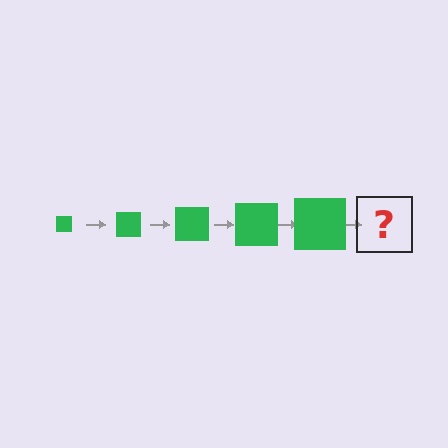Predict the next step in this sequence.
The next step is a green square, larger than the previous one.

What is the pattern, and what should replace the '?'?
The pattern is that the square gets progressively larger each step. The '?' should be a green square, larger than the previous one.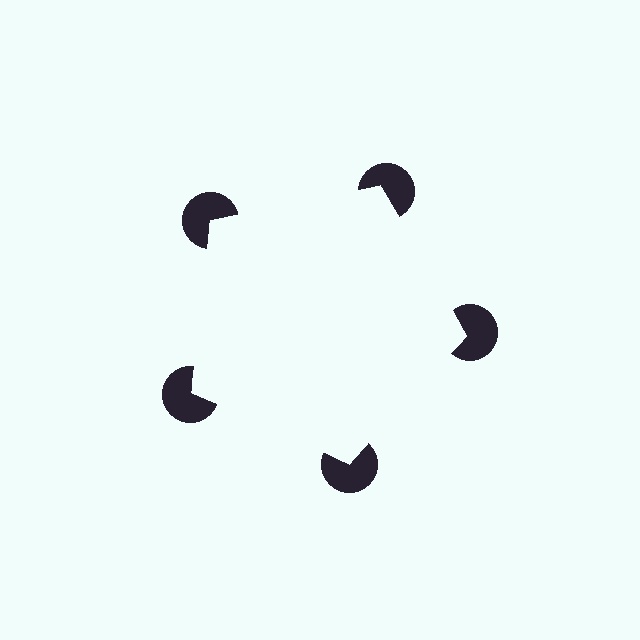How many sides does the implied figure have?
5 sides.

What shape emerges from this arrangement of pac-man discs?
An illusory pentagon — its edges are inferred from the aligned wedge cuts in the pac-man discs, not physically drawn.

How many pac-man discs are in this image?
There are 5 — one at each vertex of the illusory pentagon.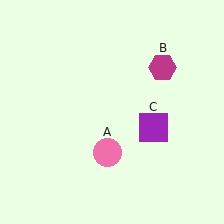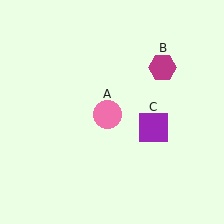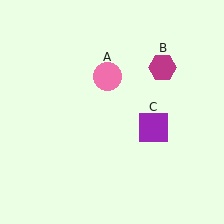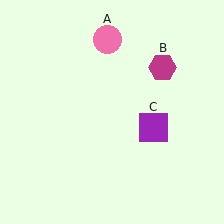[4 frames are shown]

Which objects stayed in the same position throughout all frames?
Magenta hexagon (object B) and purple square (object C) remained stationary.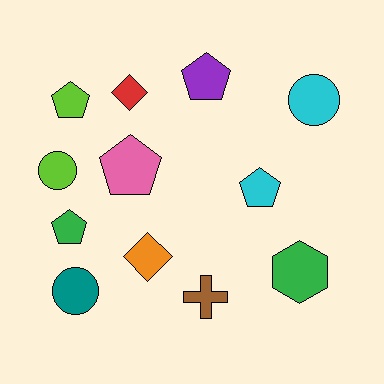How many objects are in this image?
There are 12 objects.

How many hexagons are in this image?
There is 1 hexagon.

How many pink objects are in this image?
There is 1 pink object.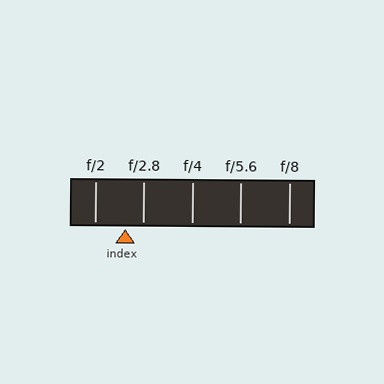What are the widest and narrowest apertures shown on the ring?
The widest aperture shown is f/2 and the narrowest is f/8.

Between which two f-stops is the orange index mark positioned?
The index mark is between f/2 and f/2.8.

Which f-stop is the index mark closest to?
The index mark is closest to f/2.8.